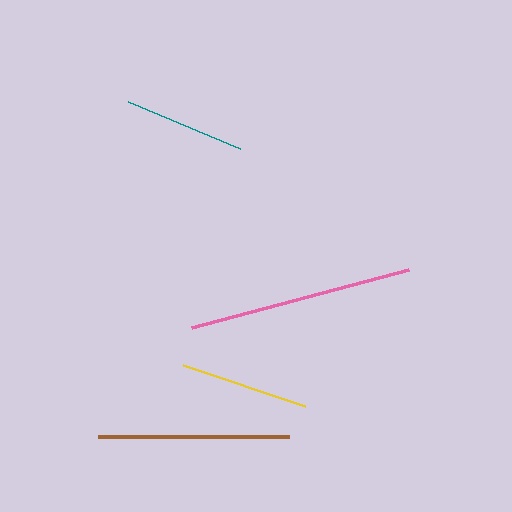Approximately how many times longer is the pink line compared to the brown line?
The pink line is approximately 1.2 times the length of the brown line.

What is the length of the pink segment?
The pink segment is approximately 225 pixels long.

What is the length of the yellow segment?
The yellow segment is approximately 128 pixels long.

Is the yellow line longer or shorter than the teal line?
The yellow line is longer than the teal line.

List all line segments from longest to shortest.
From longest to shortest: pink, brown, yellow, teal.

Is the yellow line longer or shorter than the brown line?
The brown line is longer than the yellow line.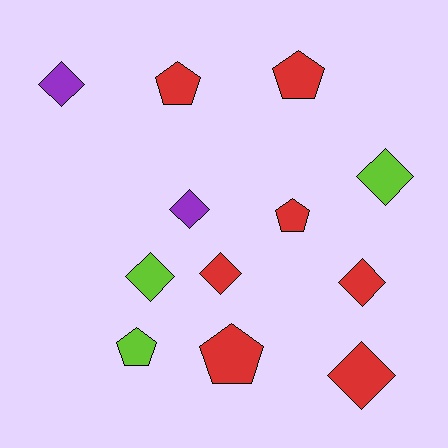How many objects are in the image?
There are 12 objects.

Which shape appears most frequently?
Diamond, with 7 objects.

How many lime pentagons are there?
There is 1 lime pentagon.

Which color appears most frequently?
Red, with 7 objects.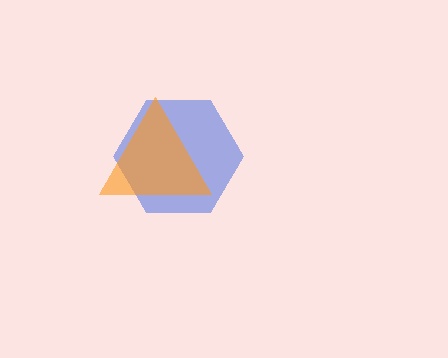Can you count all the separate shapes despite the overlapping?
Yes, there are 2 separate shapes.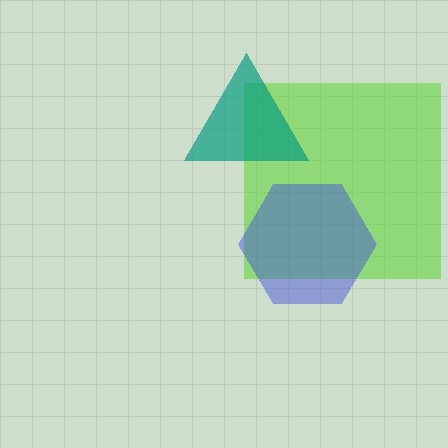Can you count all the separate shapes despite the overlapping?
Yes, there are 3 separate shapes.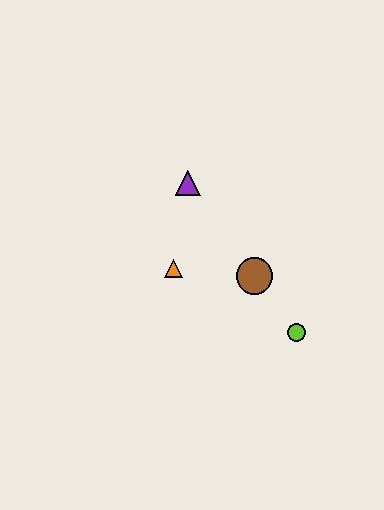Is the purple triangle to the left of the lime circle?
Yes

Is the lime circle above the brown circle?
No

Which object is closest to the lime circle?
The brown circle is closest to the lime circle.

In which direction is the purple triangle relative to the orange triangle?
The purple triangle is above the orange triangle.